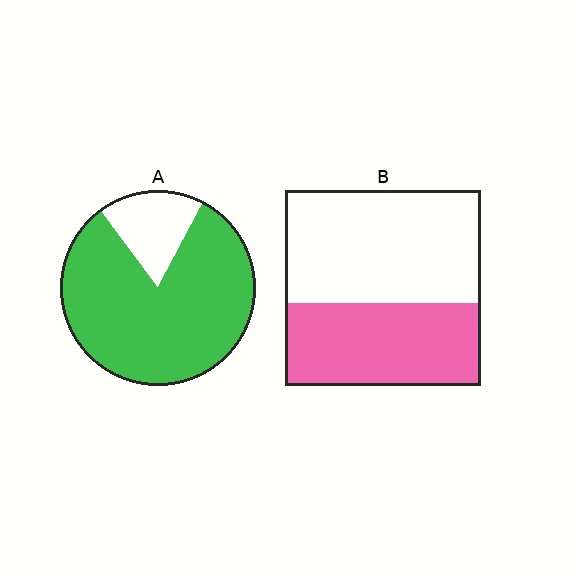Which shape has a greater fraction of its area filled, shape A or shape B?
Shape A.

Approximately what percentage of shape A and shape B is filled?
A is approximately 80% and B is approximately 40%.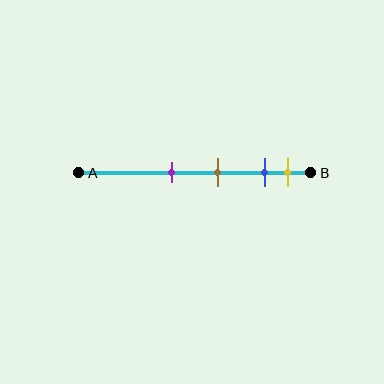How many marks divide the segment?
There are 4 marks dividing the segment.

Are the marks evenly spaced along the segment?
No, the marks are not evenly spaced.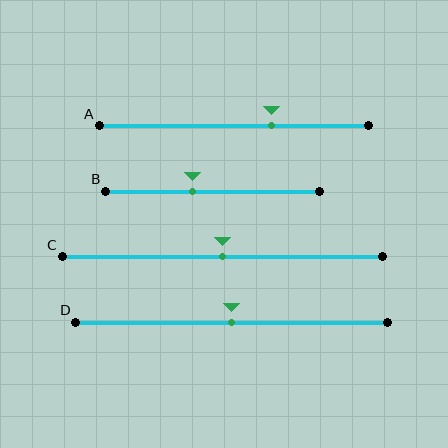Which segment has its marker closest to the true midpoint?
Segment C has its marker closest to the true midpoint.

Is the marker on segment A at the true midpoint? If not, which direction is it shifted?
No, the marker on segment A is shifted to the right by about 14% of the segment length.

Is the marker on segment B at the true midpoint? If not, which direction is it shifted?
No, the marker on segment B is shifted to the left by about 9% of the segment length.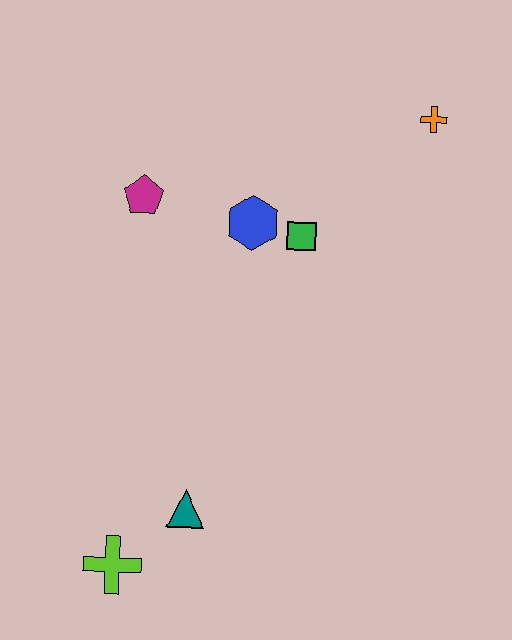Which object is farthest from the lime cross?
The orange cross is farthest from the lime cross.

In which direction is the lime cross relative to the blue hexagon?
The lime cross is below the blue hexagon.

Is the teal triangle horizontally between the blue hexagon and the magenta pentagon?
Yes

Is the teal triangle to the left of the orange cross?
Yes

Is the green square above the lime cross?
Yes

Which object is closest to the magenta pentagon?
The blue hexagon is closest to the magenta pentagon.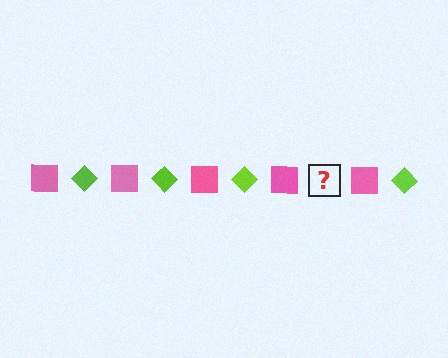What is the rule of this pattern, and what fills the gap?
The rule is that the pattern alternates between pink square and lime diamond. The gap should be filled with a lime diamond.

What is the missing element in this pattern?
The missing element is a lime diamond.